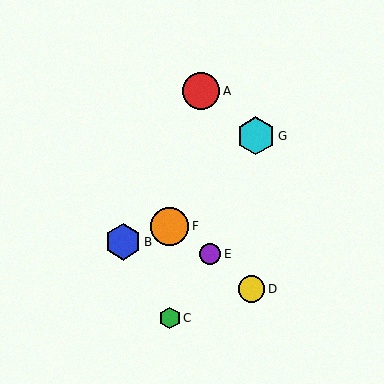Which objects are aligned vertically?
Objects C, F are aligned vertically.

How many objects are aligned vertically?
2 objects (C, F) are aligned vertically.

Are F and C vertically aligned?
Yes, both are at x≈170.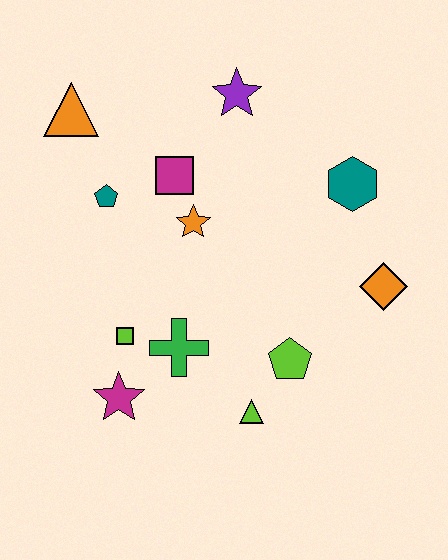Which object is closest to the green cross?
The lime square is closest to the green cross.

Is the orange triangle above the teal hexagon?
Yes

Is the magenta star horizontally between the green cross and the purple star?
No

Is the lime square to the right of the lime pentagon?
No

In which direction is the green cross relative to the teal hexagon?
The green cross is to the left of the teal hexagon.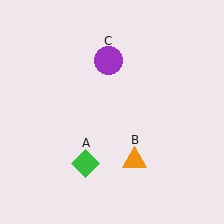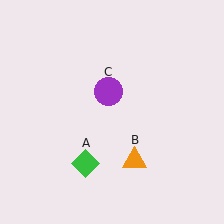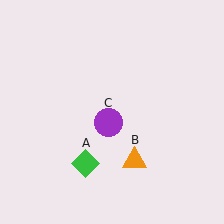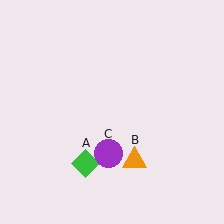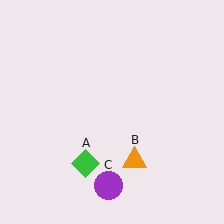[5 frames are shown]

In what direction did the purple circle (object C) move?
The purple circle (object C) moved down.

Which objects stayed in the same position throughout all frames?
Green diamond (object A) and orange triangle (object B) remained stationary.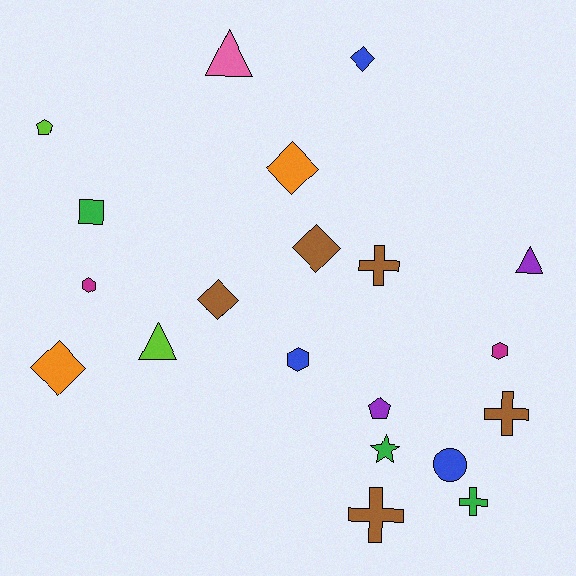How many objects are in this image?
There are 20 objects.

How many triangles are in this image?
There are 3 triangles.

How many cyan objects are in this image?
There are no cyan objects.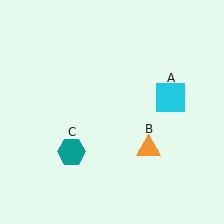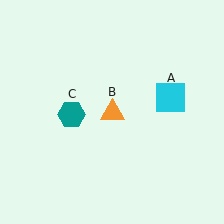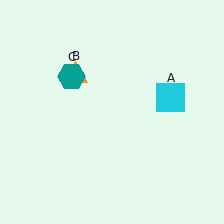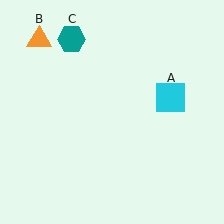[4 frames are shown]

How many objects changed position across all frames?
2 objects changed position: orange triangle (object B), teal hexagon (object C).